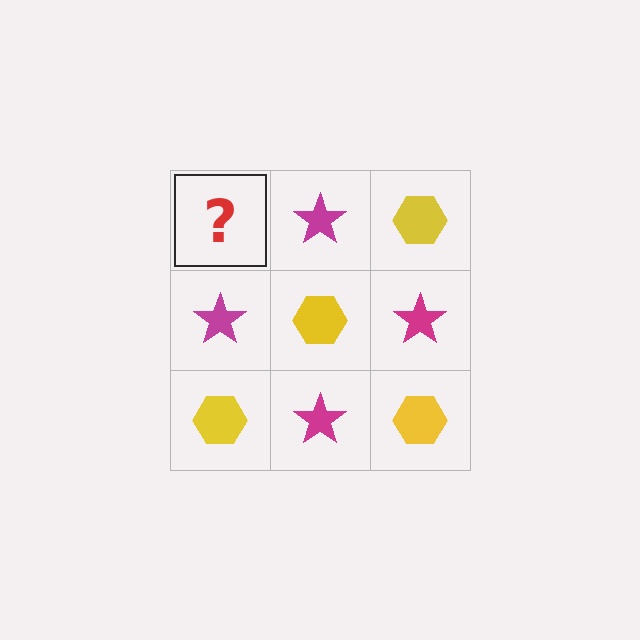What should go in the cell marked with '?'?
The missing cell should contain a yellow hexagon.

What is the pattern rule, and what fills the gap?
The rule is that it alternates yellow hexagon and magenta star in a checkerboard pattern. The gap should be filled with a yellow hexagon.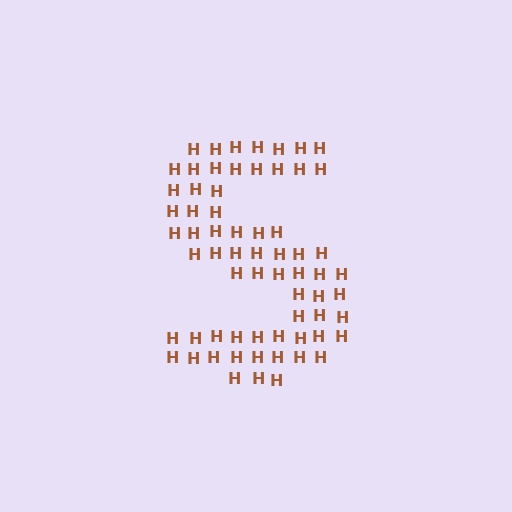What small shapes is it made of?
It is made of small letter H's.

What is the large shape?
The large shape is the letter S.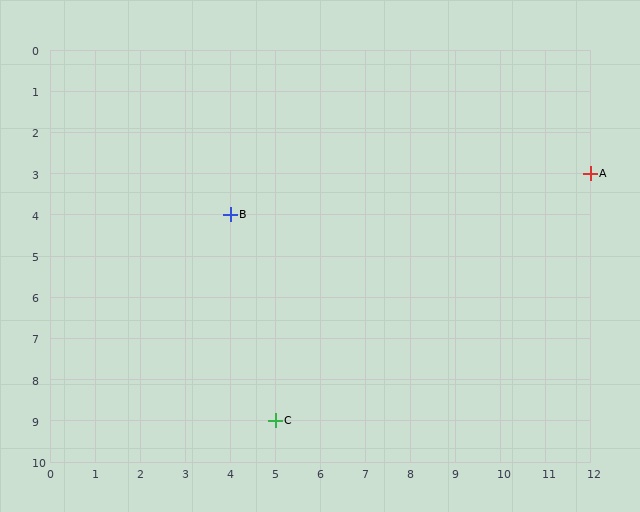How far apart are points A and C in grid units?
Points A and C are 7 columns and 6 rows apart (about 9.2 grid units diagonally).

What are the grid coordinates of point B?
Point B is at grid coordinates (4, 4).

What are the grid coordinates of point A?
Point A is at grid coordinates (12, 3).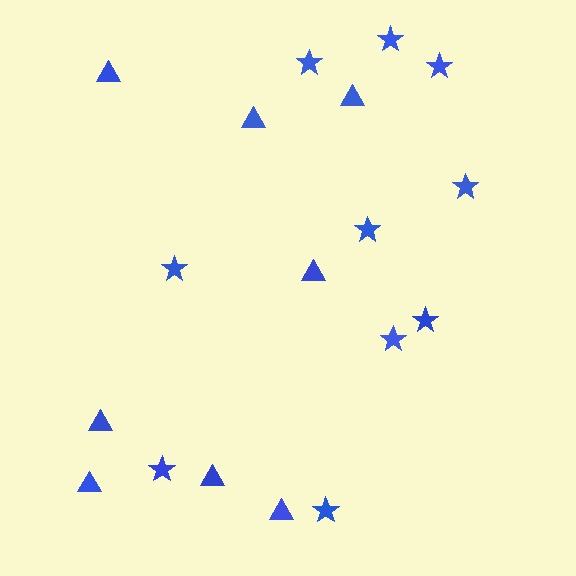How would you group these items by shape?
There are 2 groups: one group of triangles (8) and one group of stars (10).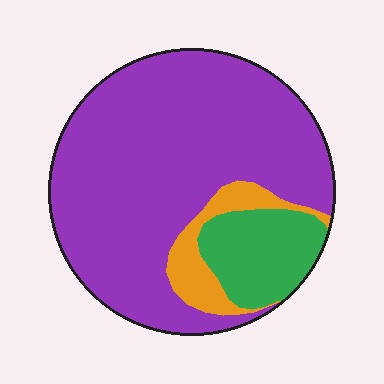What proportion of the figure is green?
Green covers about 15% of the figure.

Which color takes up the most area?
Purple, at roughly 75%.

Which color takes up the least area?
Orange, at roughly 10%.